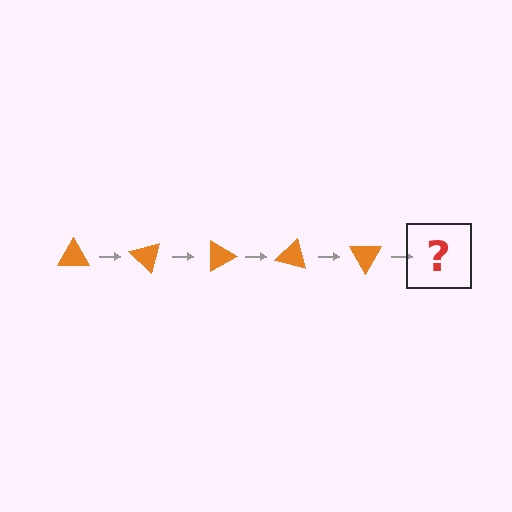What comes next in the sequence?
The next element should be an orange triangle rotated 225 degrees.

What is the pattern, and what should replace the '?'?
The pattern is that the triangle rotates 45 degrees each step. The '?' should be an orange triangle rotated 225 degrees.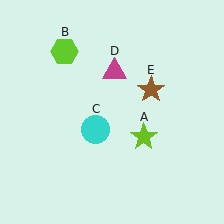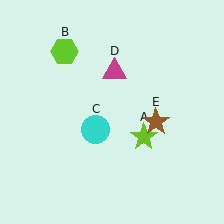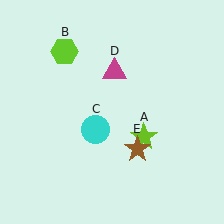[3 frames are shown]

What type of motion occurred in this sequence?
The brown star (object E) rotated clockwise around the center of the scene.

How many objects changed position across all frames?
1 object changed position: brown star (object E).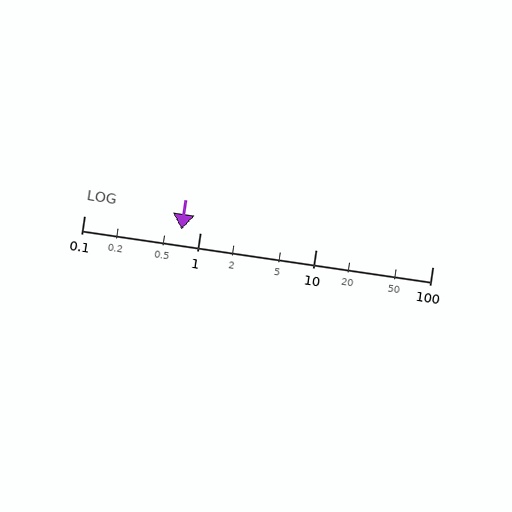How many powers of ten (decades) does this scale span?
The scale spans 3 decades, from 0.1 to 100.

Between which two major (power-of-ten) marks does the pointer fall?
The pointer is between 0.1 and 1.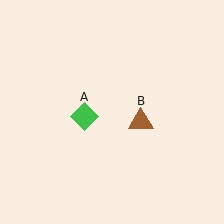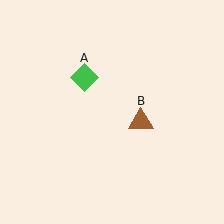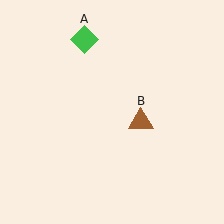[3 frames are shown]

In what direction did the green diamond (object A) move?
The green diamond (object A) moved up.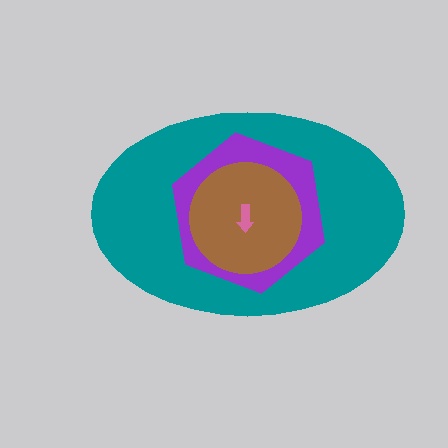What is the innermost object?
The pink arrow.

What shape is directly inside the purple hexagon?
The brown circle.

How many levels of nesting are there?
4.